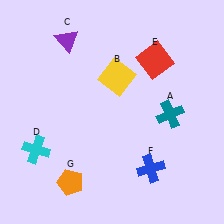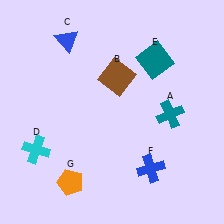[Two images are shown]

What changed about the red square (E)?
In Image 1, E is red. In Image 2, it changed to teal.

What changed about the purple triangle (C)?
In Image 1, C is purple. In Image 2, it changed to blue.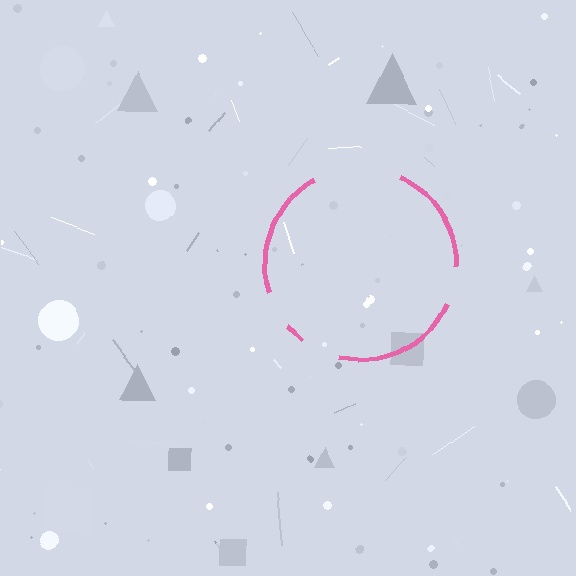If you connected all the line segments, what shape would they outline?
They would outline a circle.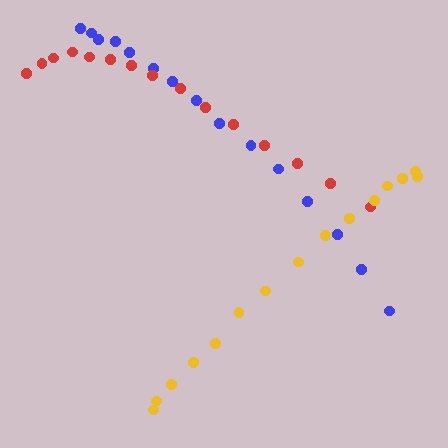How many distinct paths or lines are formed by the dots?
There are 3 distinct paths.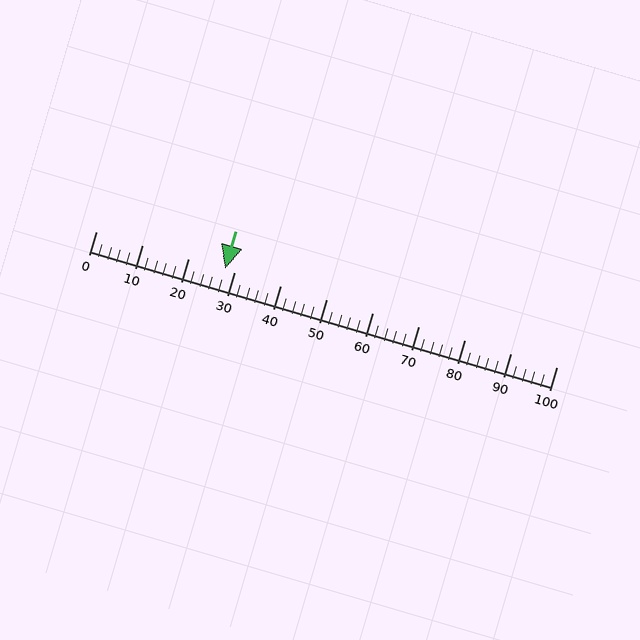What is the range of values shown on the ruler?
The ruler shows values from 0 to 100.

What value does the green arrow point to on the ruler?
The green arrow points to approximately 28.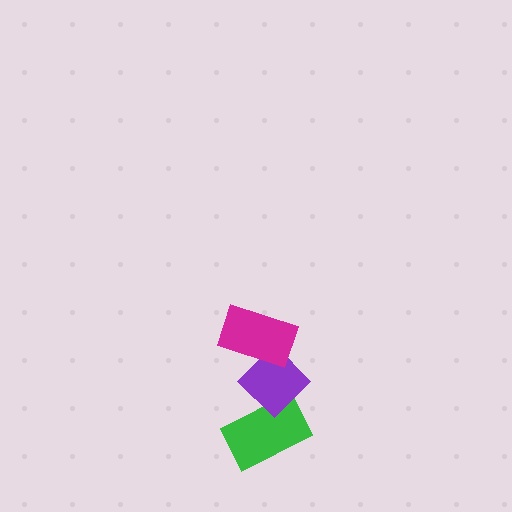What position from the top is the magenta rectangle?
The magenta rectangle is 1st from the top.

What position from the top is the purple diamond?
The purple diamond is 2nd from the top.